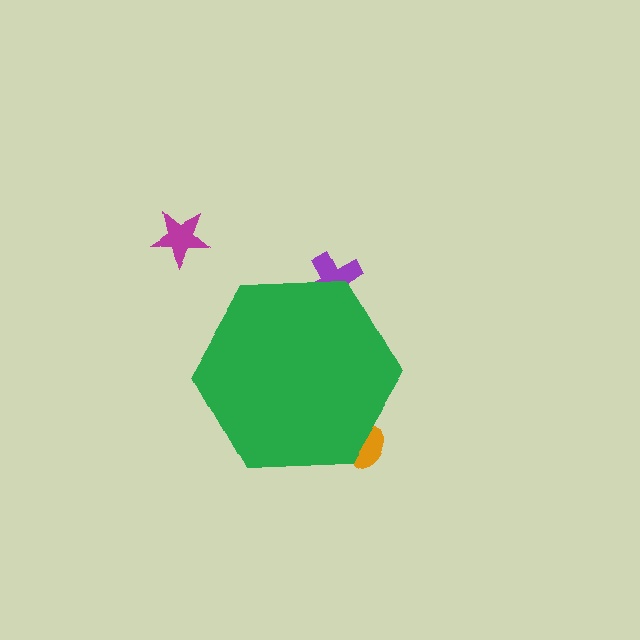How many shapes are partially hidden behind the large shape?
2 shapes are partially hidden.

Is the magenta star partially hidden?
No, the magenta star is fully visible.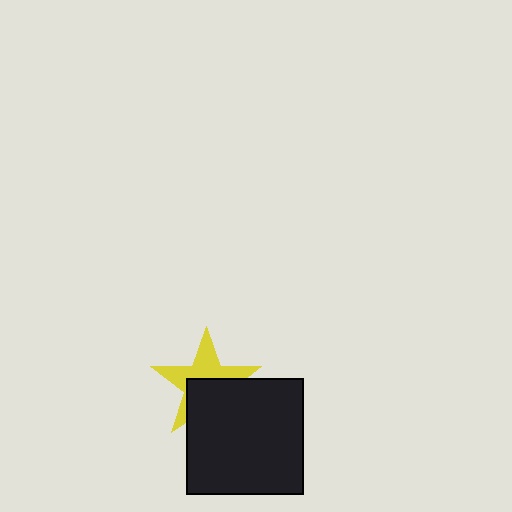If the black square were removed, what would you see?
You would see the complete yellow star.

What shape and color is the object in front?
The object in front is a black square.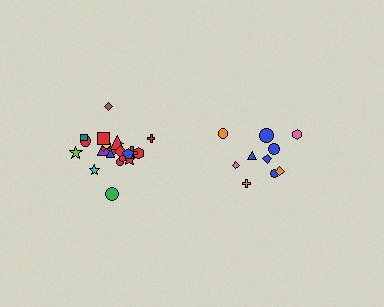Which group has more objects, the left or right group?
The left group.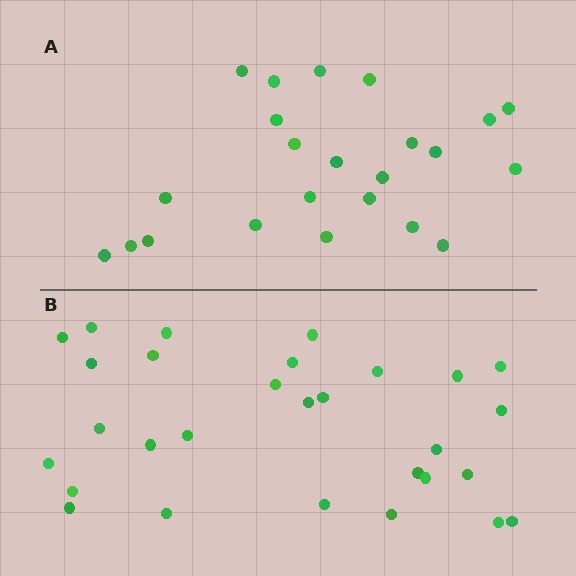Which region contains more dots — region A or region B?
Region B (the bottom region) has more dots.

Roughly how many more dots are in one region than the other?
Region B has about 6 more dots than region A.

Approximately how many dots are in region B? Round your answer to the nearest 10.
About 30 dots. (The exact count is 29, which rounds to 30.)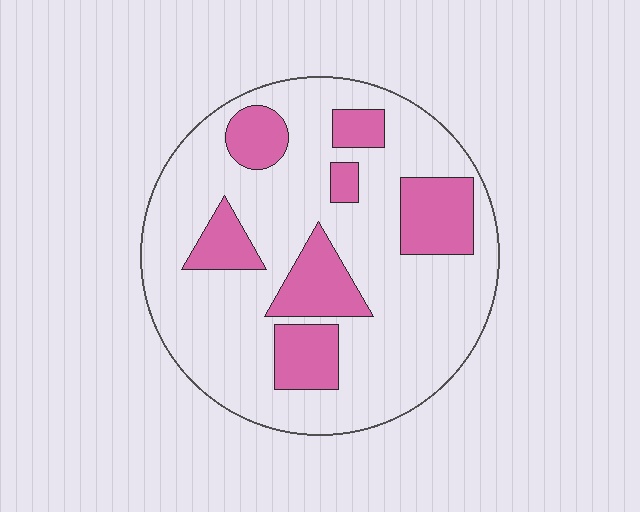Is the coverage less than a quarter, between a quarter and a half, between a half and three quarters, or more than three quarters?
Less than a quarter.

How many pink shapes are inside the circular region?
7.